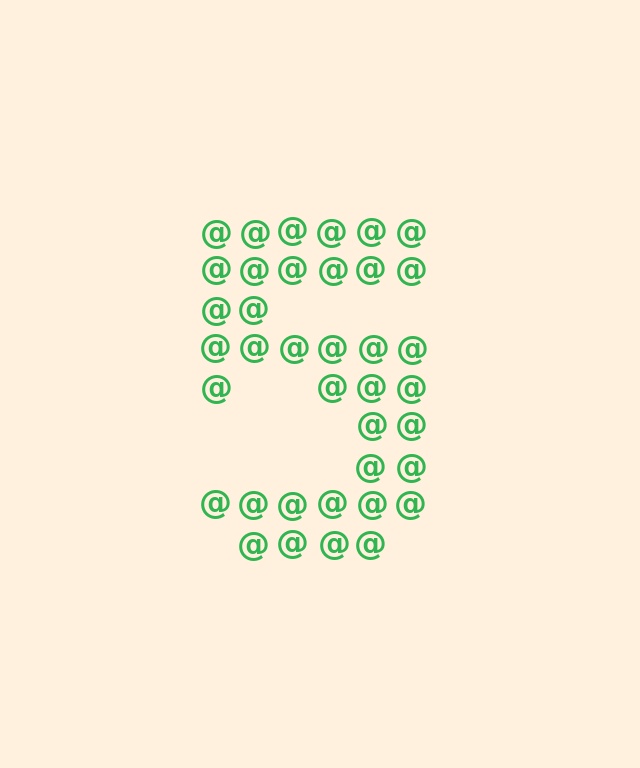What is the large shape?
The large shape is the digit 5.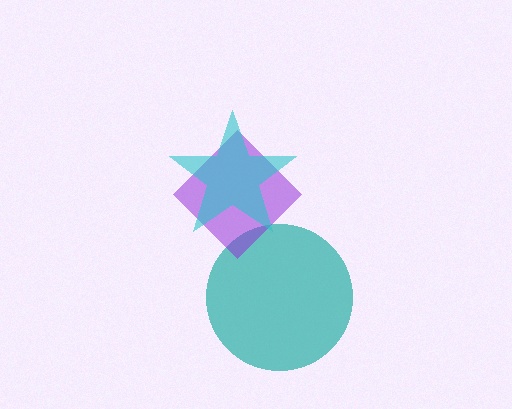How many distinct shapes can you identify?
There are 3 distinct shapes: a teal circle, a purple diamond, a cyan star.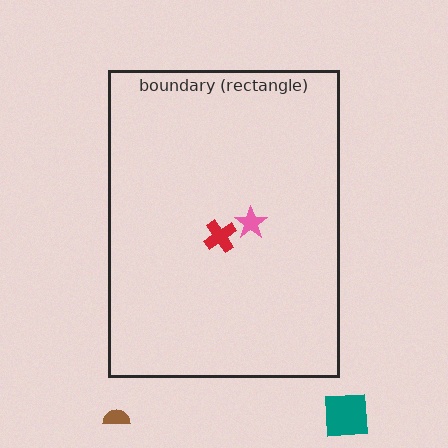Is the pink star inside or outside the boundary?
Inside.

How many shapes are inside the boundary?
2 inside, 2 outside.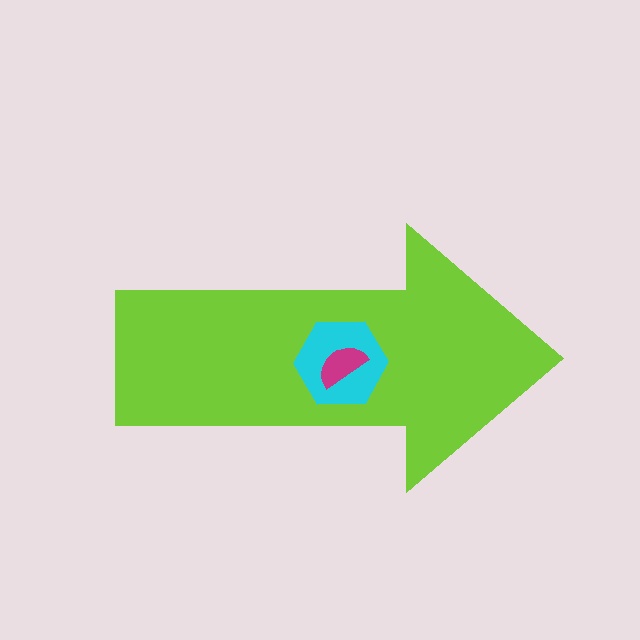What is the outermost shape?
The lime arrow.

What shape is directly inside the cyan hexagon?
The magenta semicircle.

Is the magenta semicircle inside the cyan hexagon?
Yes.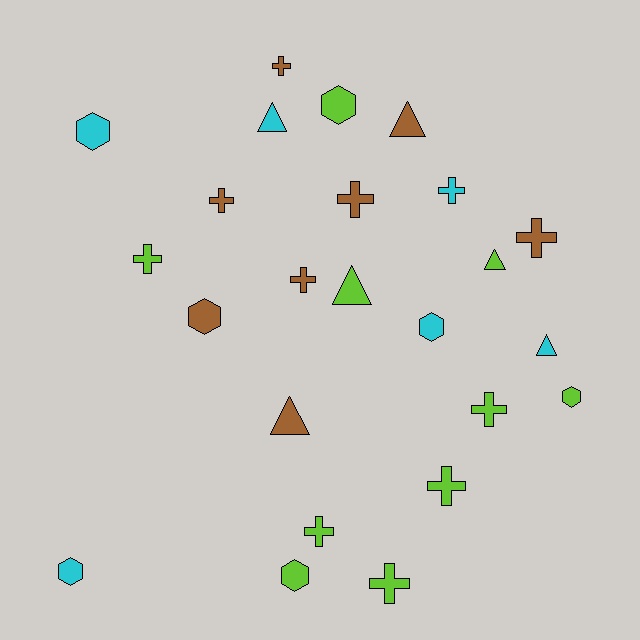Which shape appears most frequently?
Cross, with 11 objects.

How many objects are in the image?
There are 24 objects.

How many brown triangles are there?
There are 2 brown triangles.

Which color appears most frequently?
Lime, with 10 objects.